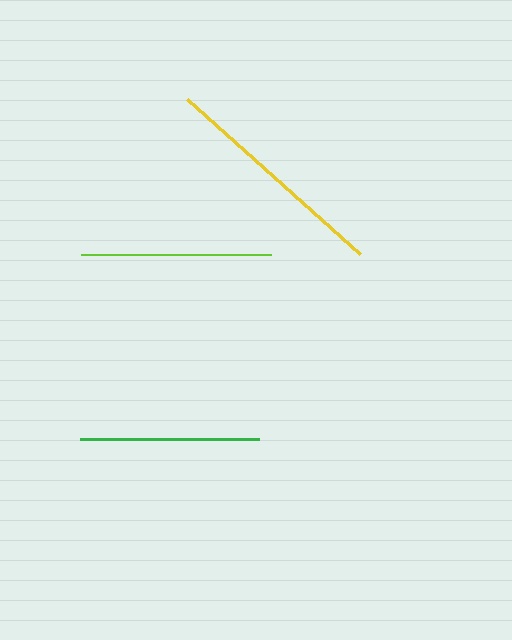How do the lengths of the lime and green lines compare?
The lime and green lines are approximately the same length.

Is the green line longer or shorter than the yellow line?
The yellow line is longer than the green line.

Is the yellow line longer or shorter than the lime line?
The yellow line is longer than the lime line.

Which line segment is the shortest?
The green line is the shortest at approximately 179 pixels.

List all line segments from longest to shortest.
From longest to shortest: yellow, lime, green.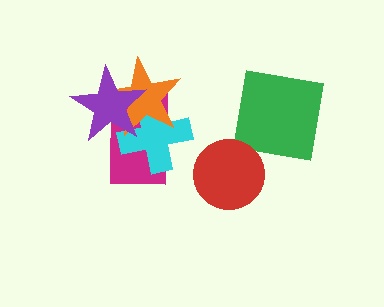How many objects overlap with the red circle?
0 objects overlap with the red circle.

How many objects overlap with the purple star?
3 objects overlap with the purple star.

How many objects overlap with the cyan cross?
3 objects overlap with the cyan cross.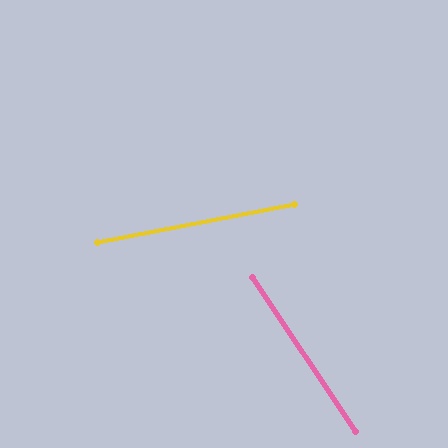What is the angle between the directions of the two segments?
Approximately 67 degrees.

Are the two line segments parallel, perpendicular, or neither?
Neither parallel nor perpendicular — they differ by about 67°.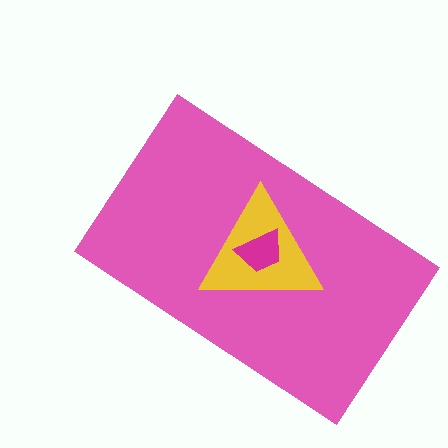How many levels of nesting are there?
3.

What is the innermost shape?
The magenta trapezoid.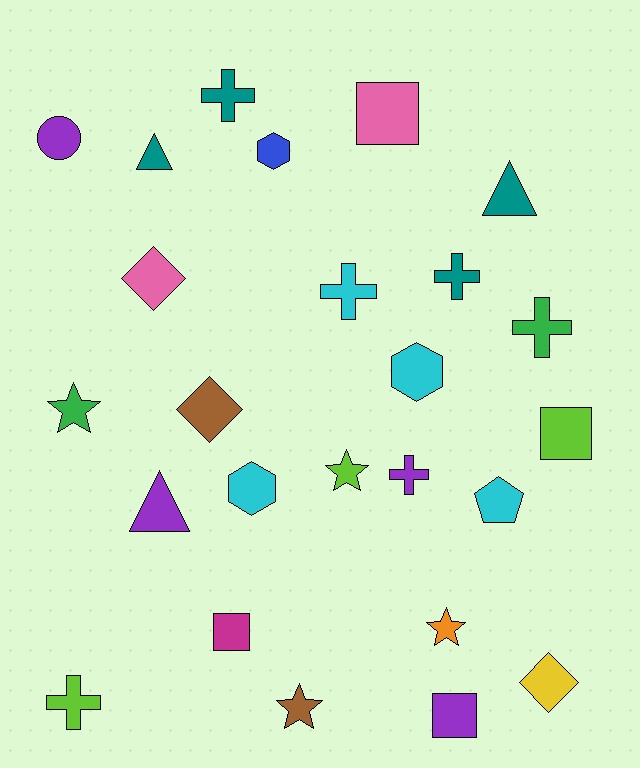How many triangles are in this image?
There are 3 triangles.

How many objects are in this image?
There are 25 objects.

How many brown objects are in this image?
There are 2 brown objects.